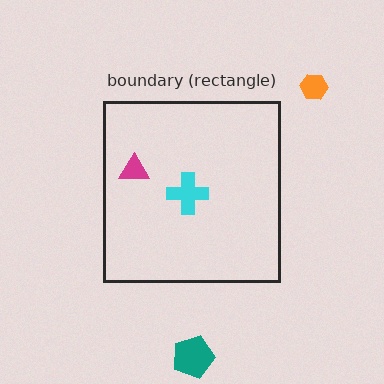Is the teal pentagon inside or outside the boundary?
Outside.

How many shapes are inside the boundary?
2 inside, 2 outside.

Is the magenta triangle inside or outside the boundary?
Inside.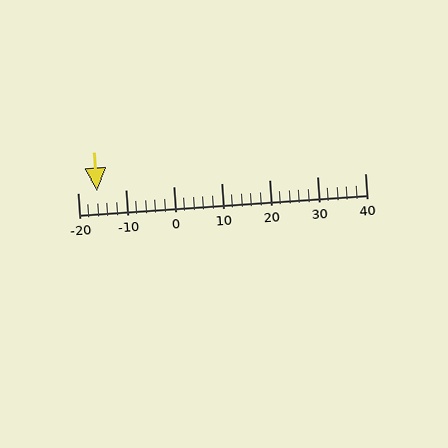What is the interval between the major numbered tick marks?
The major tick marks are spaced 10 units apart.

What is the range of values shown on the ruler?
The ruler shows values from -20 to 40.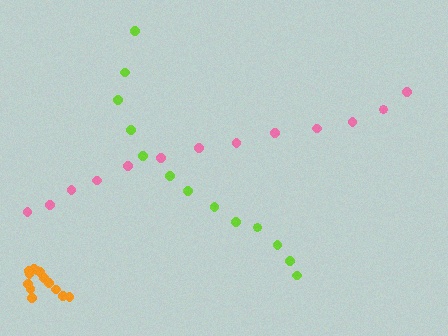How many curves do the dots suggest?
There are 3 distinct paths.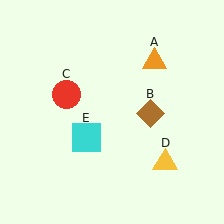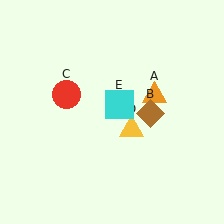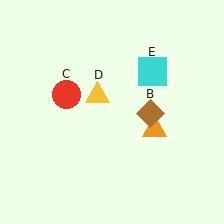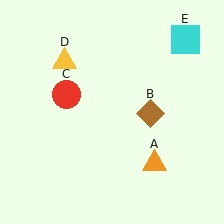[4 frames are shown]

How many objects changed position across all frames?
3 objects changed position: orange triangle (object A), yellow triangle (object D), cyan square (object E).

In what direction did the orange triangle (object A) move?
The orange triangle (object A) moved down.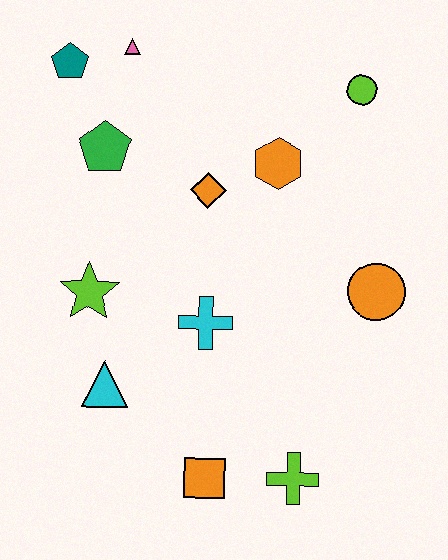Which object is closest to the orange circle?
The orange hexagon is closest to the orange circle.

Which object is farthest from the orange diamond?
The lime cross is farthest from the orange diamond.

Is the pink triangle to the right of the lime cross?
No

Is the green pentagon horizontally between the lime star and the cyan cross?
Yes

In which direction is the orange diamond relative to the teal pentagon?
The orange diamond is to the right of the teal pentagon.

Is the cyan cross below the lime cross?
No